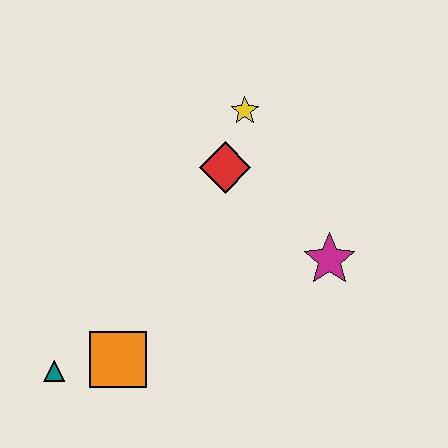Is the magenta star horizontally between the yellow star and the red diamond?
No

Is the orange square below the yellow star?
Yes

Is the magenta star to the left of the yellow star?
No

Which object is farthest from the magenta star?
The teal triangle is farthest from the magenta star.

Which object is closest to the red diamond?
The yellow star is closest to the red diamond.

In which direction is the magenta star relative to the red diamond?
The magenta star is to the right of the red diamond.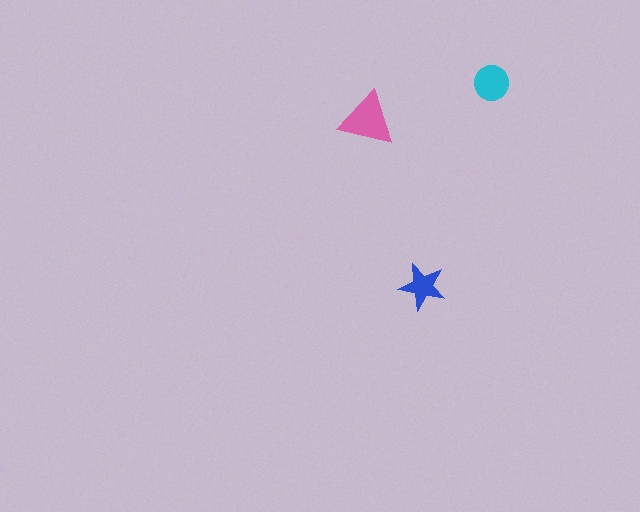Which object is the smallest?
The blue star.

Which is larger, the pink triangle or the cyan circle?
The pink triangle.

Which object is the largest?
The pink triangle.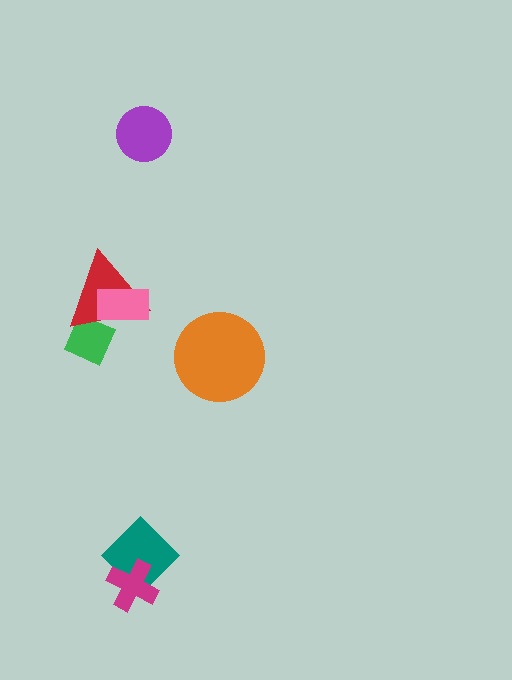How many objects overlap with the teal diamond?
1 object overlaps with the teal diamond.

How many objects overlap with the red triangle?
2 objects overlap with the red triangle.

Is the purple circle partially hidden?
No, no other shape covers it.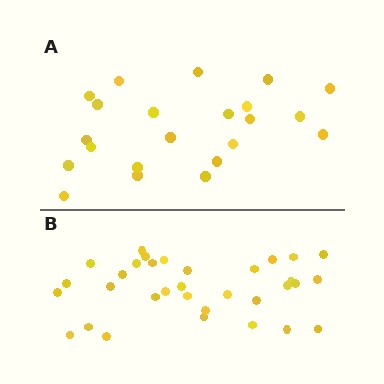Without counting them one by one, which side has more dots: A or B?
Region B (the bottom region) has more dots.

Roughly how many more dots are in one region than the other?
Region B has roughly 12 or so more dots than region A.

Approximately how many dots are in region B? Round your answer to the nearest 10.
About 30 dots. (The exact count is 33, which rounds to 30.)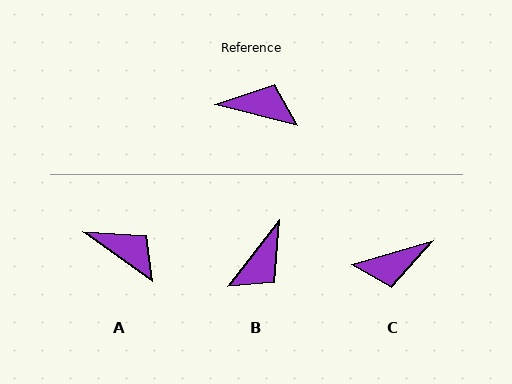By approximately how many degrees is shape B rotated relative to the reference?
Approximately 114 degrees clockwise.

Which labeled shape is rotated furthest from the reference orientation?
C, about 150 degrees away.